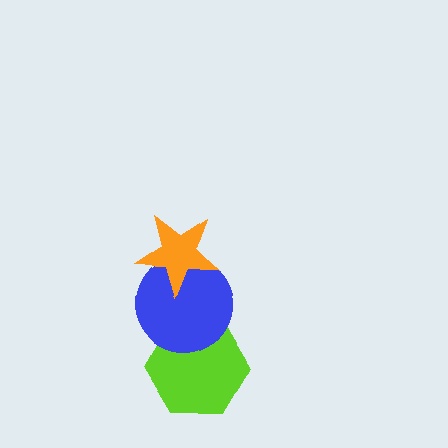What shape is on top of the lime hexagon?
The blue circle is on top of the lime hexagon.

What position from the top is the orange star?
The orange star is 1st from the top.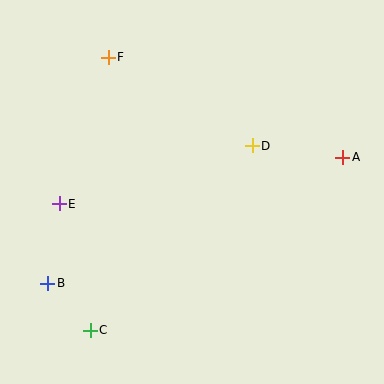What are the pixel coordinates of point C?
Point C is at (90, 330).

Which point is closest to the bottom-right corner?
Point A is closest to the bottom-right corner.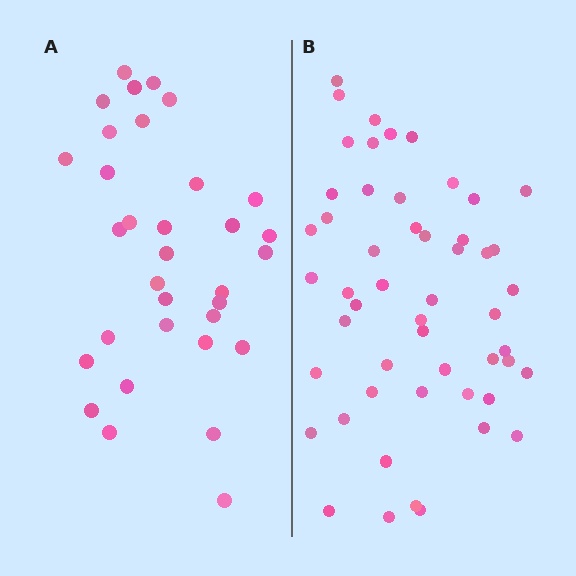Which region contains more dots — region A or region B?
Region B (the right region) has more dots.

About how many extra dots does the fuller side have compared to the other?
Region B has approximately 20 more dots than region A.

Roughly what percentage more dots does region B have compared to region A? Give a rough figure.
About 60% more.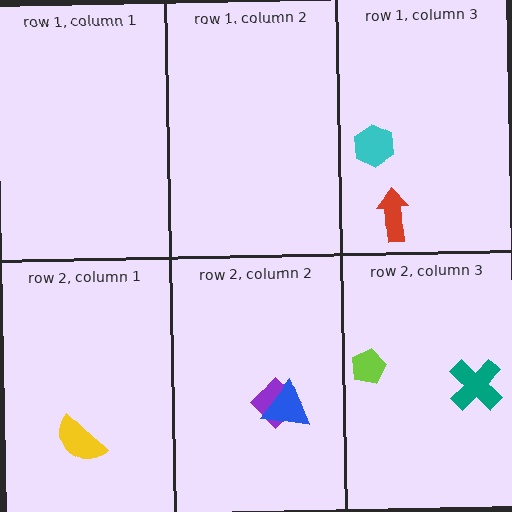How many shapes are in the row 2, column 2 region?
2.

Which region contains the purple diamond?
The row 2, column 2 region.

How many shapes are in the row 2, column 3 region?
2.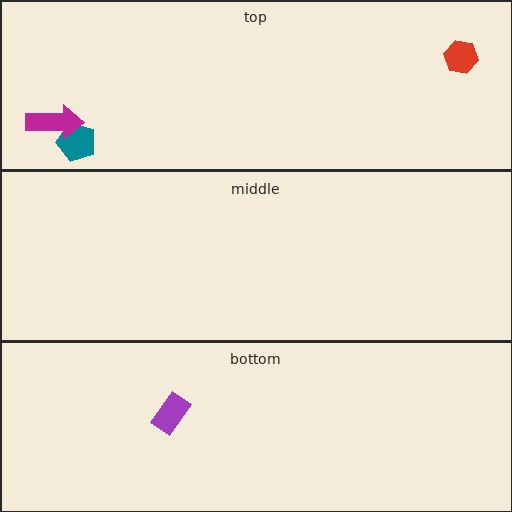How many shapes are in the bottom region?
1.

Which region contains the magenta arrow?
The top region.